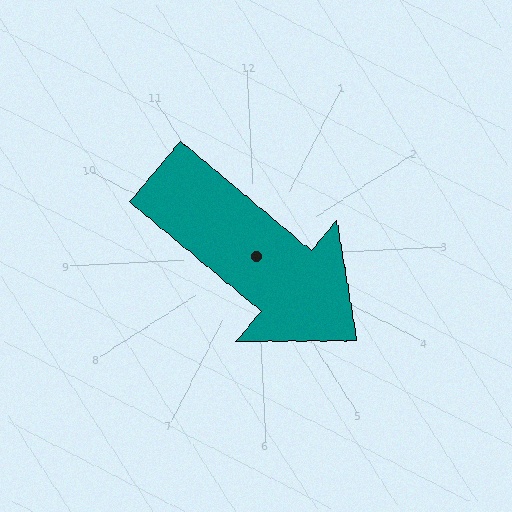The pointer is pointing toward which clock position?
Roughly 4 o'clock.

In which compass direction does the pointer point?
Southeast.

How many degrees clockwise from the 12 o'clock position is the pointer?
Approximately 133 degrees.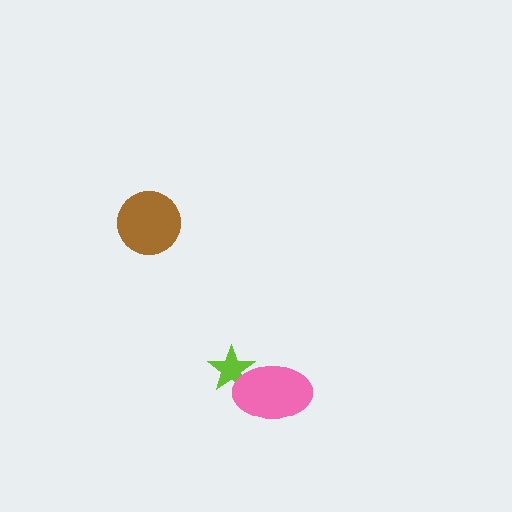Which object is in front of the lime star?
The pink ellipse is in front of the lime star.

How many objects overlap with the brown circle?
0 objects overlap with the brown circle.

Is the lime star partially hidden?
Yes, it is partially covered by another shape.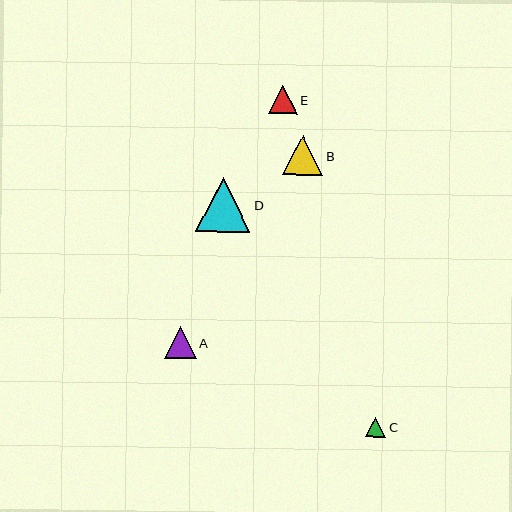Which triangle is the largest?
Triangle D is the largest with a size of approximately 55 pixels.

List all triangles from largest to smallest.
From largest to smallest: D, B, A, E, C.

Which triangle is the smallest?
Triangle C is the smallest with a size of approximately 20 pixels.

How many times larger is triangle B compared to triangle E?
Triangle B is approximately 1.4 times the size of triangle E.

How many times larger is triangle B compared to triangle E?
Triangle B is approximately 1.4 times the size of triangle E.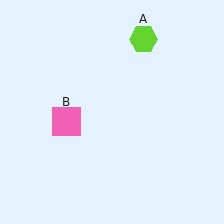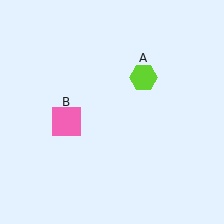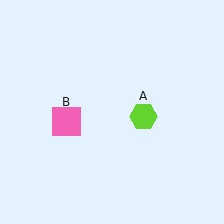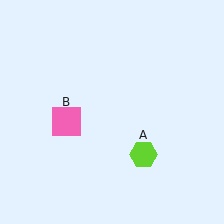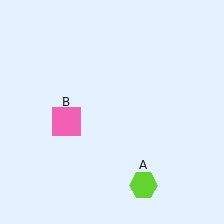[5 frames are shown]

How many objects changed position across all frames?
1 object changed position: lime hexagon (object A).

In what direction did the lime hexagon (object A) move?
The lime hexagon (object A) moved down.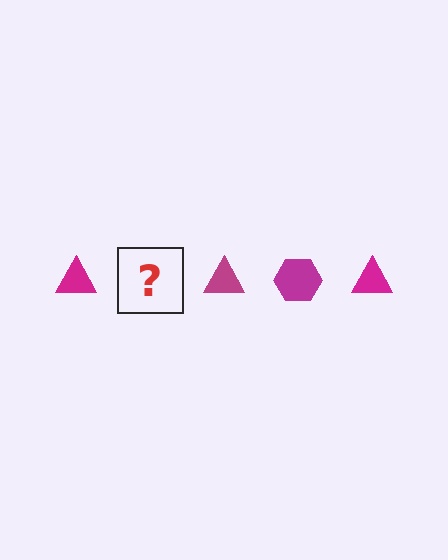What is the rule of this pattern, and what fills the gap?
The rule is that the pattern cycles through triangle, hexagon shapes in magenta. The gap should be filled with a magenta hexagon.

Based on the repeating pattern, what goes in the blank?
The blank should be a magenta hexagon.